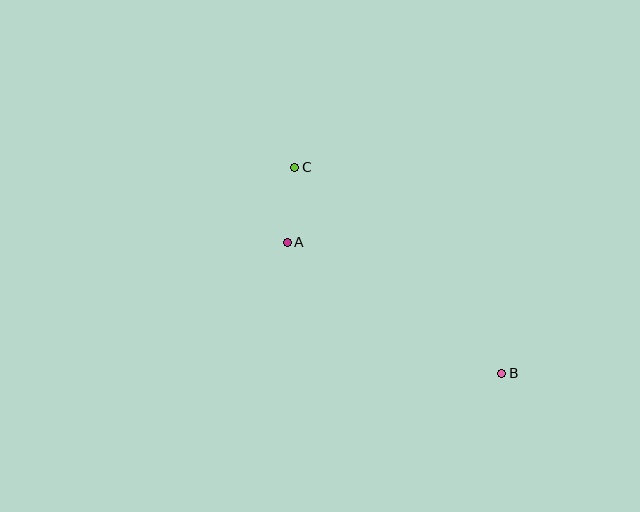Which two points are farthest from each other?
Points B and C are farthest from each other.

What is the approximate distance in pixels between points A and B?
The distance between A and B is approximately 251 pixels.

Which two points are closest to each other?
Points A and C are closest to each other.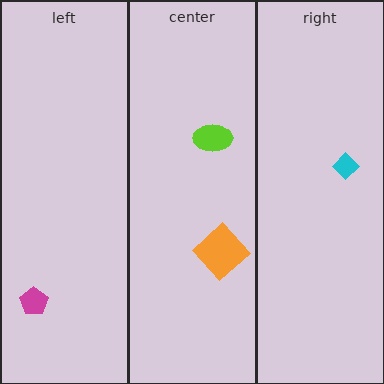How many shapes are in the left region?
1.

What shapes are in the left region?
The magenta pentagon.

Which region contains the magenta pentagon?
The left region.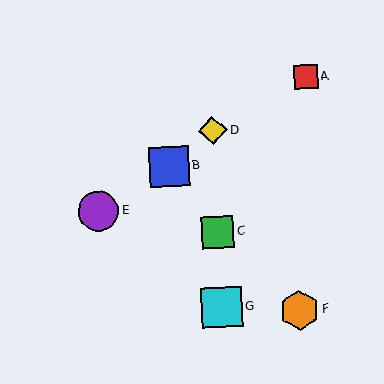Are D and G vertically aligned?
Yes, both are at x≈213.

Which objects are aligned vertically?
Objects C, D, G are aligned vertically.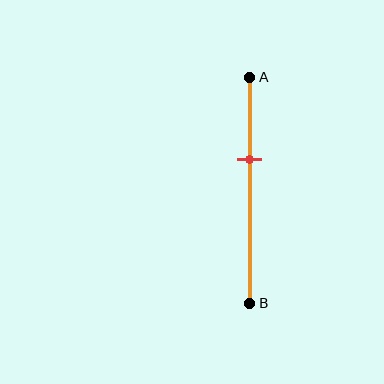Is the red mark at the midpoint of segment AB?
No, the mark is at about 35% from A, not at the 50% midpoint.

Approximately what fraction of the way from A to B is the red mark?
The red mark is approximately 35% of the way from A to B.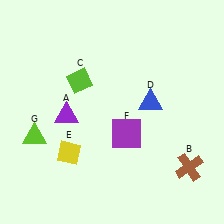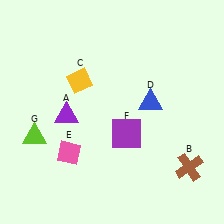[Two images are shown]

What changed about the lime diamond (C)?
In Image 1, C is lime. In Image 2, it changed to yellow.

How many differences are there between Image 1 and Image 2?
There are 2 differences between the two images.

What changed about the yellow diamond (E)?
In Image 1, E is yellow. In Image 2, it changed to pink.